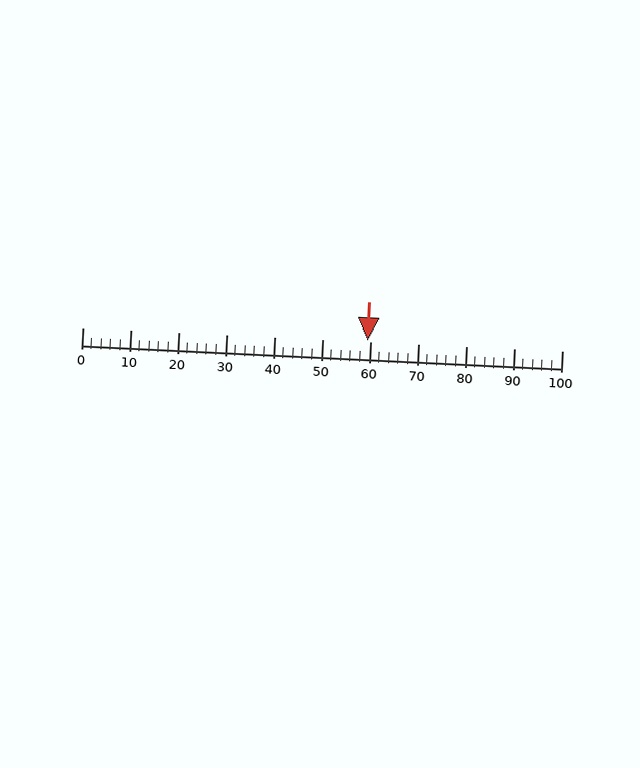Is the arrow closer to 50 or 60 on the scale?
The arrow is closer to 60.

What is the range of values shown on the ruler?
The ruler shows values from 0 to 100.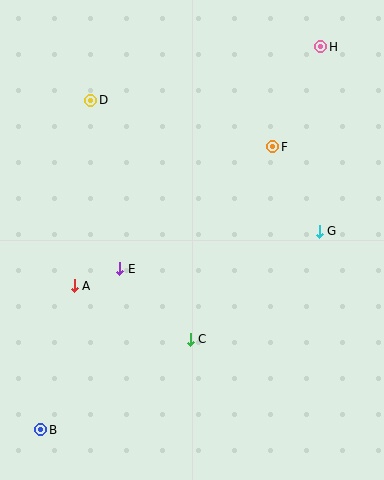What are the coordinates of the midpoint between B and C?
The midpoint between B and C is at (115, 384).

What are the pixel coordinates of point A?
Point A is at (74, 286).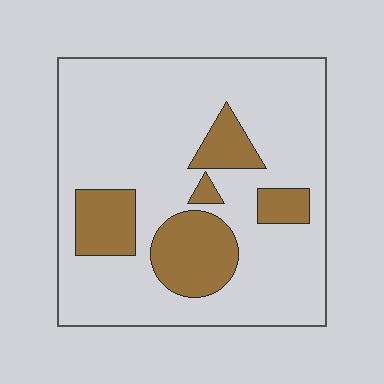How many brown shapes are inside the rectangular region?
5.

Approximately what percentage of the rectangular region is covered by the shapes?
Approximately 20%.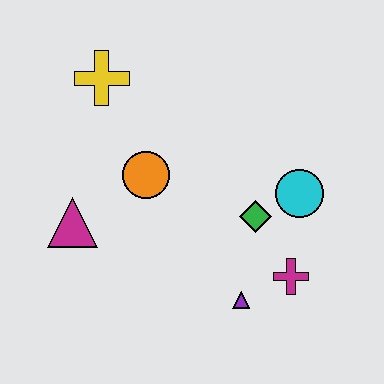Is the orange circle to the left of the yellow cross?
No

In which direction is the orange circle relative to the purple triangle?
The orange circle is above the purple triangle.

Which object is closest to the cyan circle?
The green diamond is closest to the cyan circle.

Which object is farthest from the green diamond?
The yellow cross is farthest from the green diamond.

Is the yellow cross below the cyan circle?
No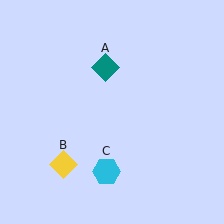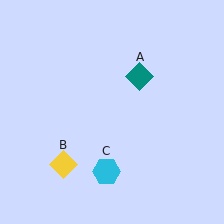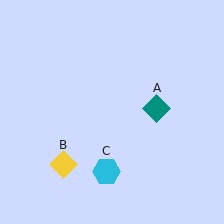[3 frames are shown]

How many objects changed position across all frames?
1 object changed position: teal diamond (object A).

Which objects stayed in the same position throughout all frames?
Yellow diamond (object B) and cyan hexagon (object C) remained stationary.